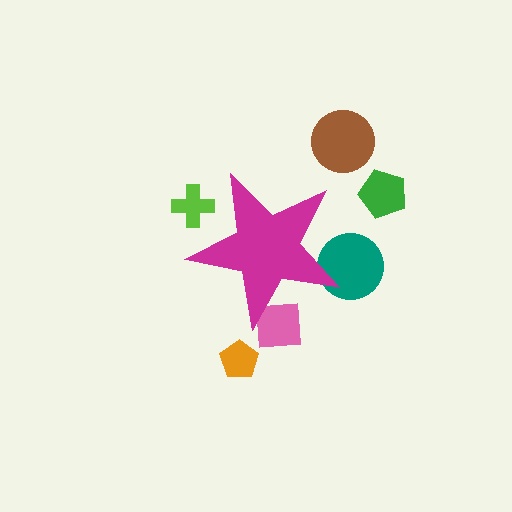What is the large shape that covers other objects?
A magenta star.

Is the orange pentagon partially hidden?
No, the orange pentagon is fully visible.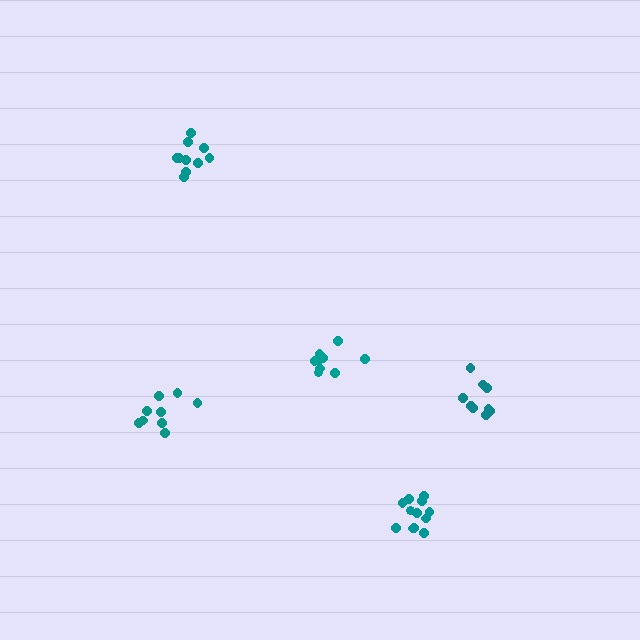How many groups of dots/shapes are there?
There are 5 groups.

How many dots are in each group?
Group 1: 9 dots, Group 2: 9 dots, Group 3: 12 dots, Group 4: 10 dots, Group 5: 9 dots (49 total).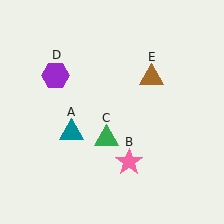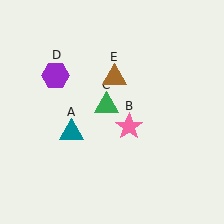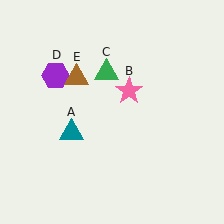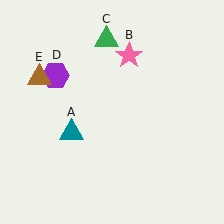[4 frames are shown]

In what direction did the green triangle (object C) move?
The green triangle (object C) moved up.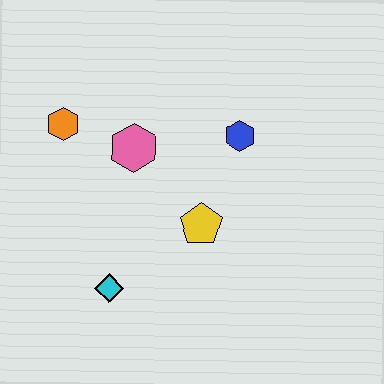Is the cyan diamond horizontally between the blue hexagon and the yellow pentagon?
No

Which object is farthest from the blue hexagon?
The cyan diamond is farthest from the blue hexagon.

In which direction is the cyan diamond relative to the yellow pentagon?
The cyan diamond is to the left of the yellow pentagon.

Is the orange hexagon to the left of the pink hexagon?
Yes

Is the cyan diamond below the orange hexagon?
Yes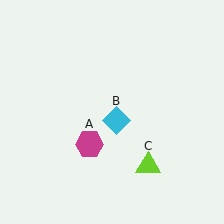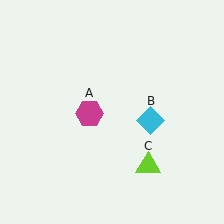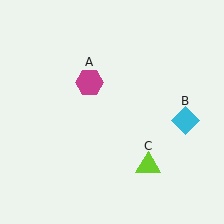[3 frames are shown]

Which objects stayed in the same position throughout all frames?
Lime triangle (object C) remained stationary.